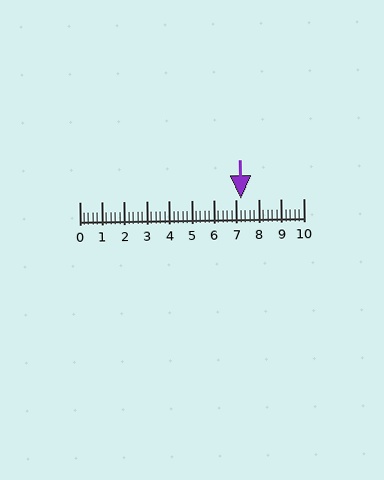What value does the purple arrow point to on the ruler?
The purple arrow points to approximately 7.2.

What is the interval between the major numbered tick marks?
The major tick marks are spaced 1 units apart.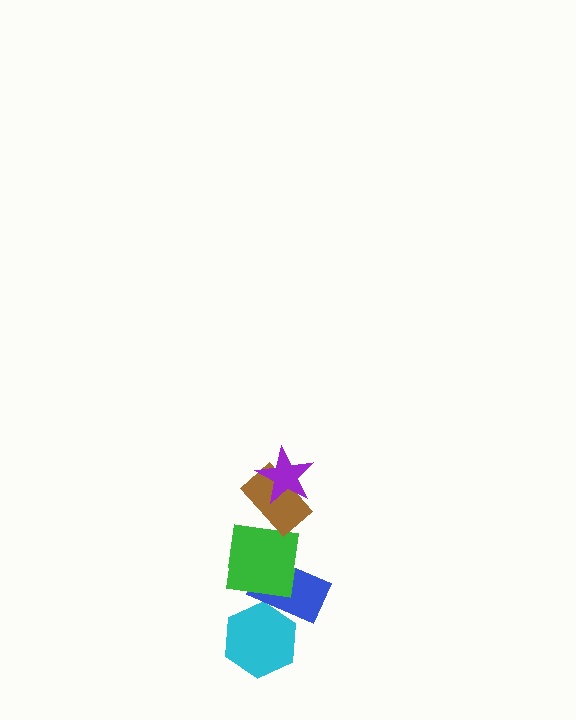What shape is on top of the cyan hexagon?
The blue rectangle is on top of the cyan hexagon.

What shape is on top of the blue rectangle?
The green square is on top of the blue rectangle.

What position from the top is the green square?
The green square is 3rd from the top.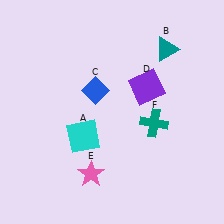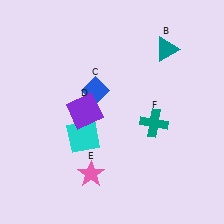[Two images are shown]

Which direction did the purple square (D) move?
The purple square (D) moved left.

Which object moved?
The purple square (D) moved left.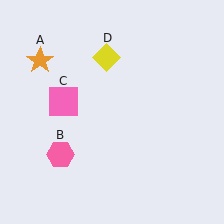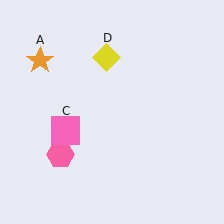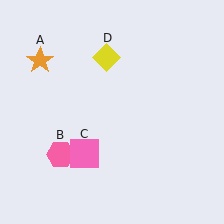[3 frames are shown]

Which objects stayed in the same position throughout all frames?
Orange star (object A) and pink hexagon (object B) and yellow diamond (object D) remained stationary.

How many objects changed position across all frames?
1 object changed position: pink square (object C).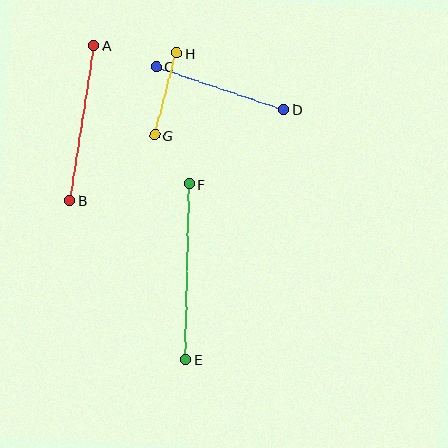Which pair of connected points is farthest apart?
Points E and F are farthest apart.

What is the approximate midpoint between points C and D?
The midpoint is at approximately (220, 88) pixels.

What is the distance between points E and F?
The distance is approximately 176 pixels.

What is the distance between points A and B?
The distance is approximately 157 pixels.